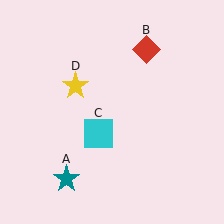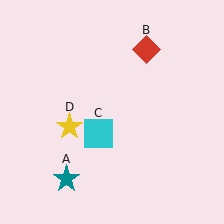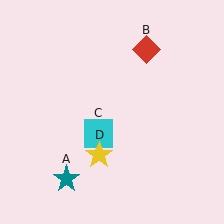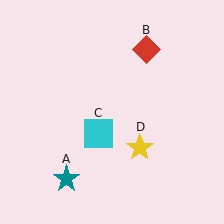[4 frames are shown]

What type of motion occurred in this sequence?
The yellow star (object D) rotated counterclockwise around the center of the scene.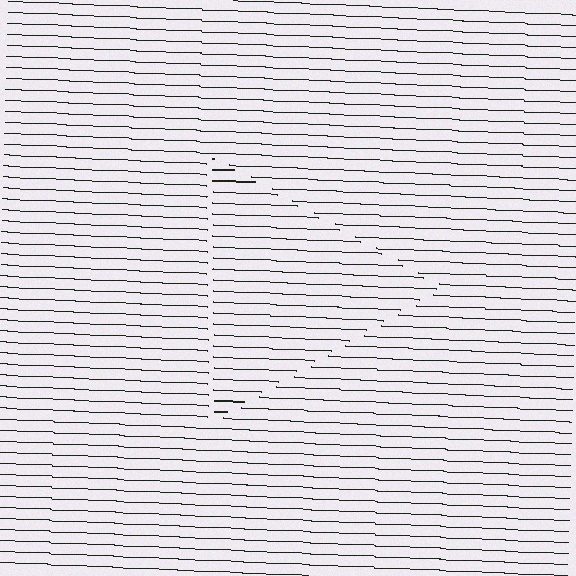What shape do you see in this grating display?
An illusory triangle. The interior of the shape contains the same grating, shifted by half a period — the contour is defined by the phase discontinuity where line-ends from the inner and outer gratings abut.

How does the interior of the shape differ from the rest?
The interior of the shape contains the same grating, shifted by half a period — the contour is defined by the phase discontinuity where line-ends from the inner and outer gratings abut.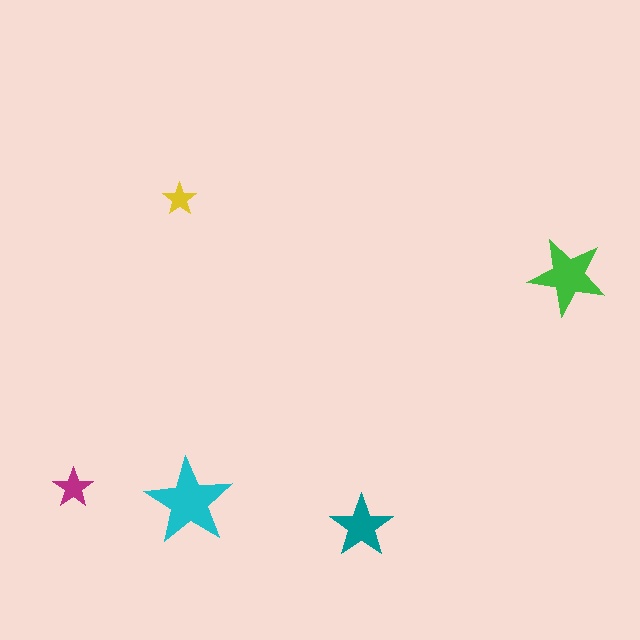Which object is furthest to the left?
The magenta star is leftmost.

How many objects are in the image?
There are 5 objects in the image.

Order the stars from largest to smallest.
the cyan one, the green one, the teal one, the magenta one, the yellow one.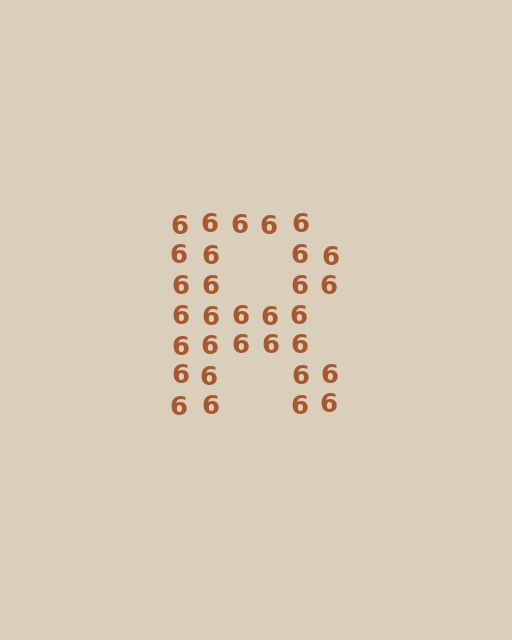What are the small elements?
The small elements are digit 6's.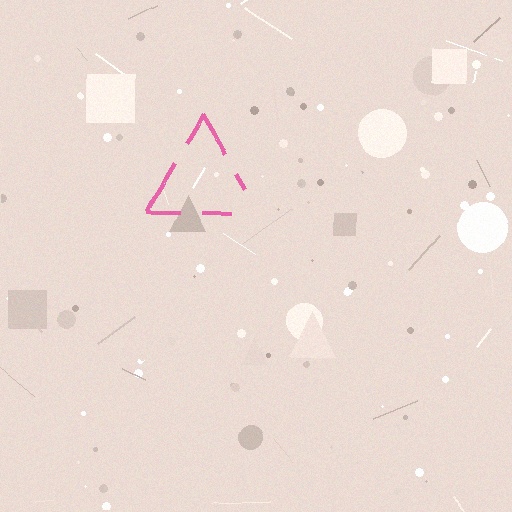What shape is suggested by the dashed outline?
The dashed outline suggests a triangle.